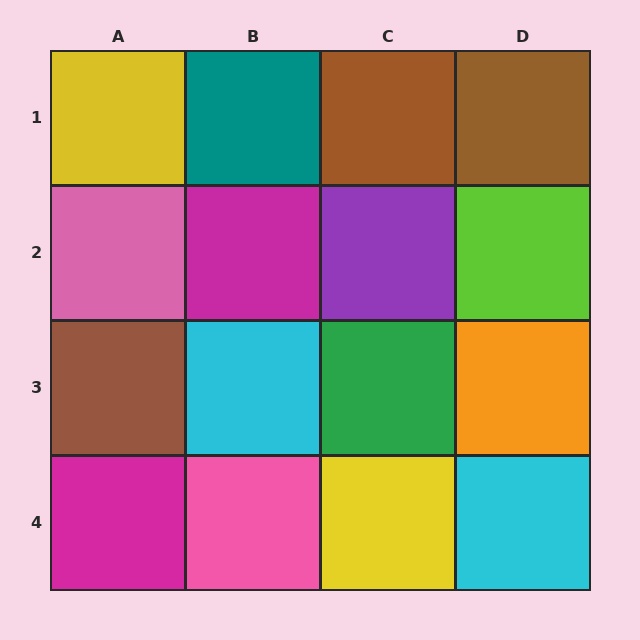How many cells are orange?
1 cell is orange.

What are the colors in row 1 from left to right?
Yellow, teal, brown, brown.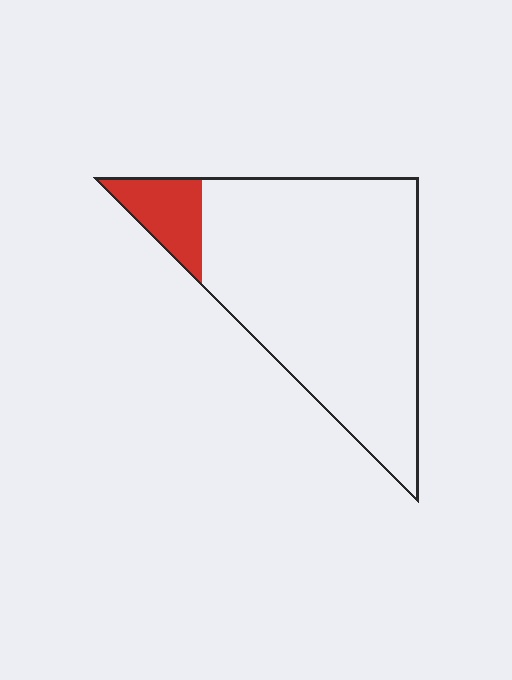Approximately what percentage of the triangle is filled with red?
Approximately 10%.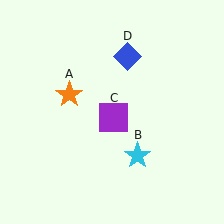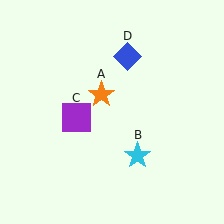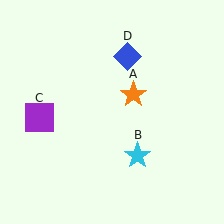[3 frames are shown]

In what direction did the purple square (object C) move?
The purple square (object C) moved left.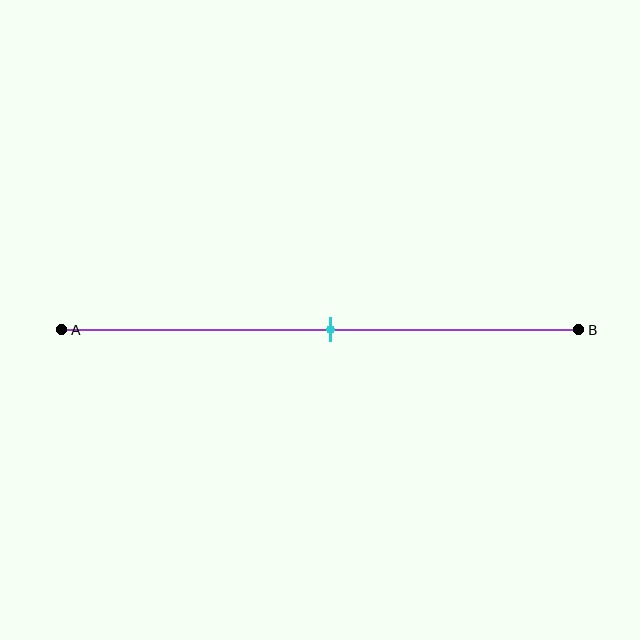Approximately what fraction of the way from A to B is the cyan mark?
The cyan mark is approximately 50% of the way from A to B.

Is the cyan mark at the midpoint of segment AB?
Yes, the mark is approximately at the midpoint.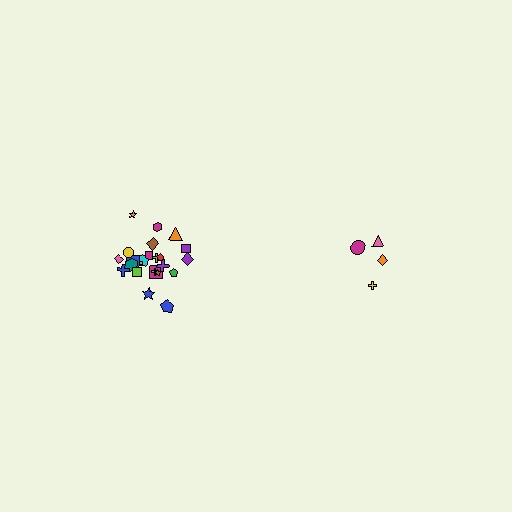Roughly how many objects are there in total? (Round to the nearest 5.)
Roughly 30 objects in total.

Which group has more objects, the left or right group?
The left group.